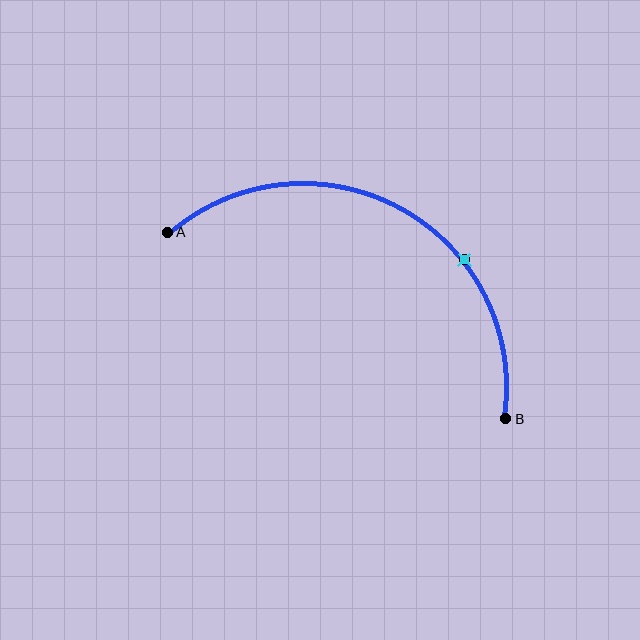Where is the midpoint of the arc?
The arc midpoint is the point on the curve farthest from the straight line joining A and B. It sits above that line.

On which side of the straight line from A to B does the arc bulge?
The arc bulges above the straight line connecting A and B.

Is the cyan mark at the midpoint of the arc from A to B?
No. The cyan mark lies on the arc but is closer to endpoint B. The arc midpoint would be at the point on the curve equidistant along the arc from both A and B.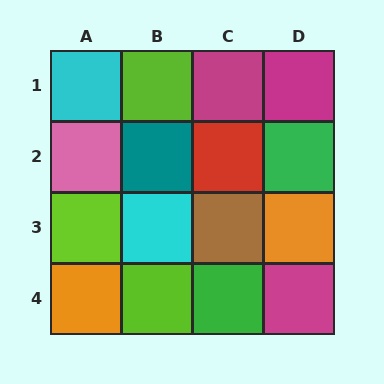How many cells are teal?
1 cell is teal.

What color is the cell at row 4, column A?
Orange.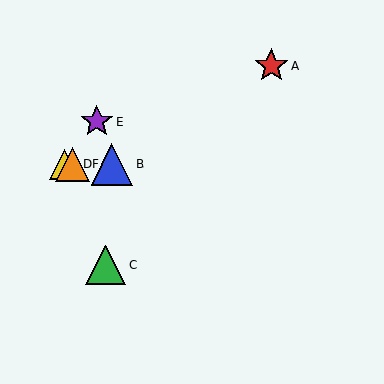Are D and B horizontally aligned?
Yes, both are at y≈164.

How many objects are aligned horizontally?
3 objects (B, D, F) are aligned horizontally.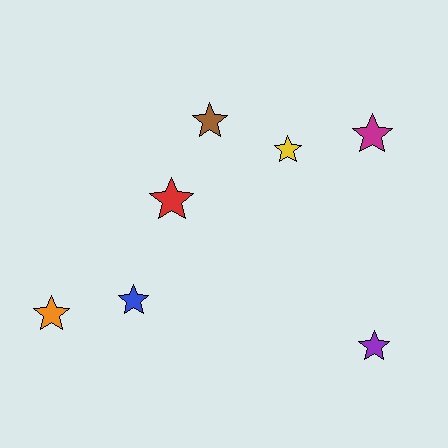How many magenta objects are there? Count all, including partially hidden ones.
There is 1 magenta object.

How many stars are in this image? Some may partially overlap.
There are 7 stars.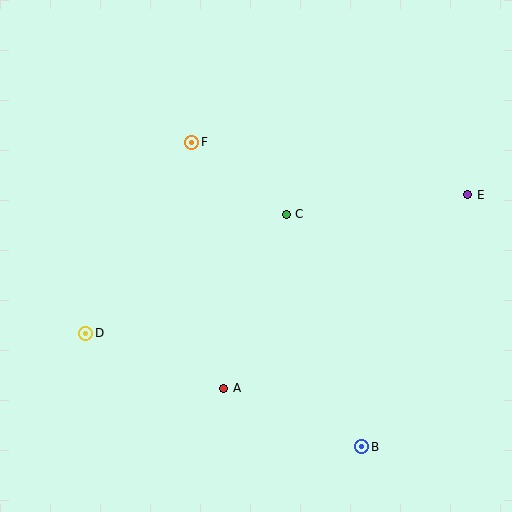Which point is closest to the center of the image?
Point C at (286, 214) is closest to the center.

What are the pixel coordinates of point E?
Point E is at (468, 195).